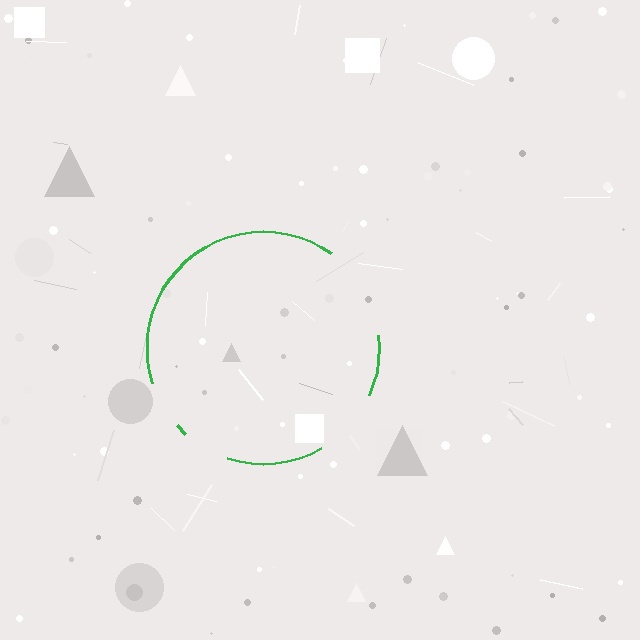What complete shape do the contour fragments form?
The contour fragments form a circle.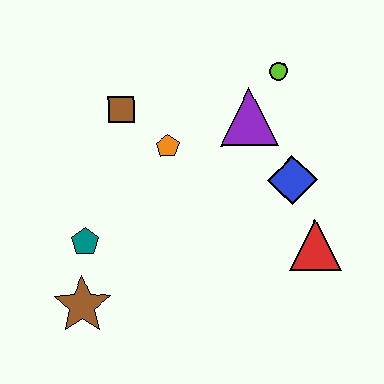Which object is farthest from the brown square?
The red triangle is farthest from the brown square.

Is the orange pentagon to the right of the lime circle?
No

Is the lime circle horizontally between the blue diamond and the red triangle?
No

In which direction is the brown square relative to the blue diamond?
The brown square is to the left of the blue diamond.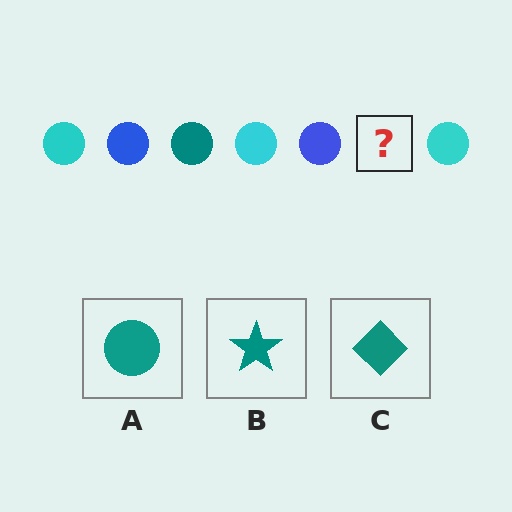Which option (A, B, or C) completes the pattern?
A.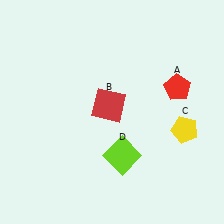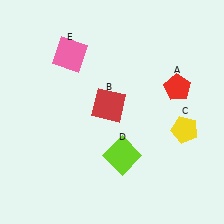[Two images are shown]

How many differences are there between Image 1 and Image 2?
There is 1 difference between the two images.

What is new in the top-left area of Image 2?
A pink square (E) was added in the top-left area of Image 2.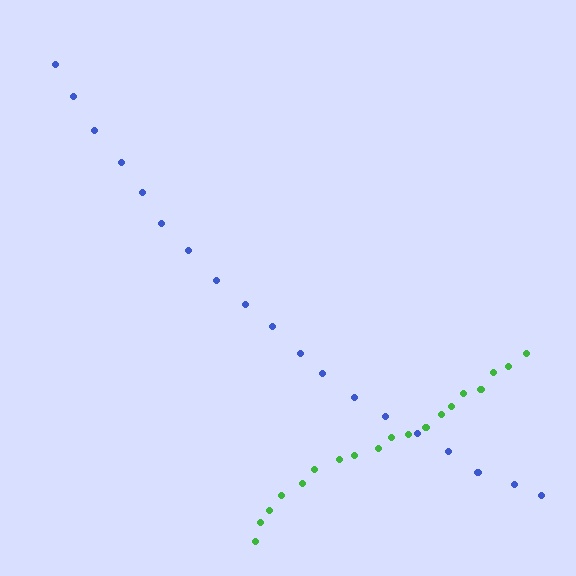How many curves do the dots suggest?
There are 2 distinct paths.